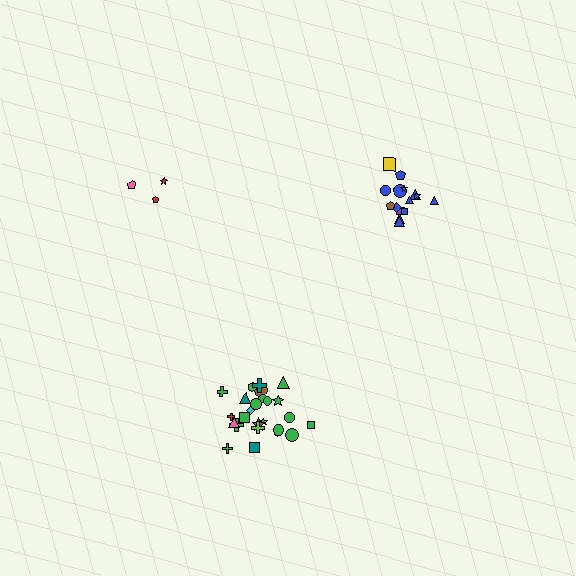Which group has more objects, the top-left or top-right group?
The top-right group.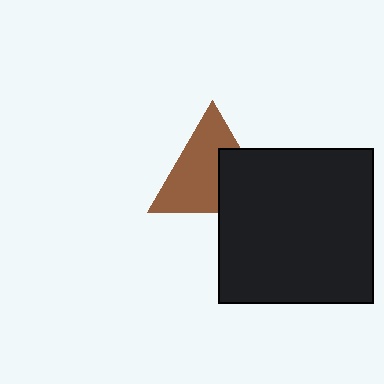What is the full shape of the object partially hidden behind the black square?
The partially hidden object is a brown triangle.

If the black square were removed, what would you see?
You would see the complete brown triangle.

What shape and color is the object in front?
The object in front is a black square.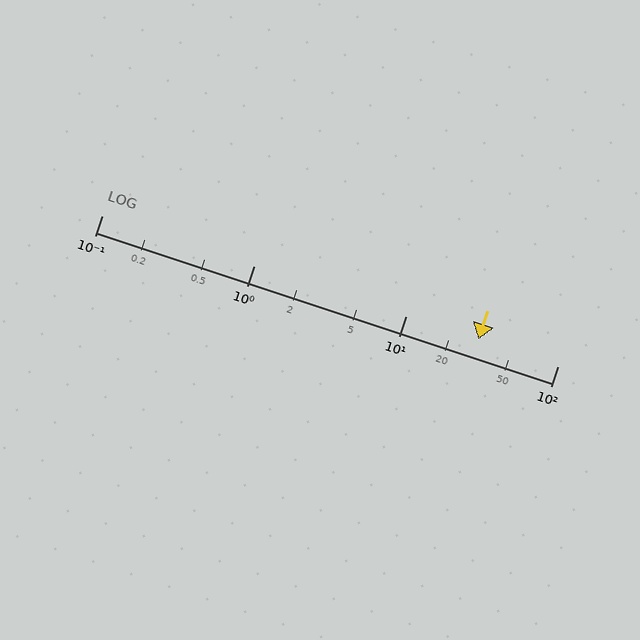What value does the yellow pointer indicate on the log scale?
The pointer indicates approximately 30.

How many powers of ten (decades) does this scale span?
The scale spans 3 decades, from 0.1 to 100.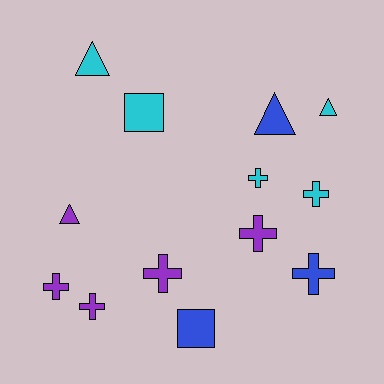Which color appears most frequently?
Cyan, with 5 objects.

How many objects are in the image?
There are 13 objects.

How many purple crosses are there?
There are 4 purple crosses.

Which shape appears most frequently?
Cross, with 7 objects.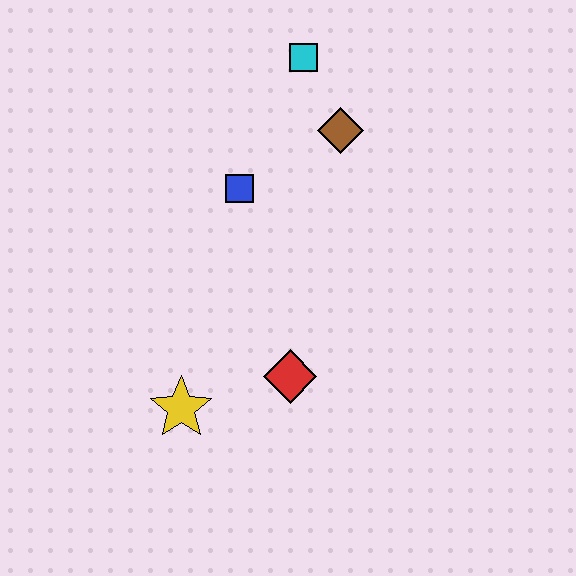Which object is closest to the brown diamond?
The cyan square is closest to the brown diamond.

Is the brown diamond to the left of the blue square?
No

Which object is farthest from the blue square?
The yellow star is farthest from the blue square.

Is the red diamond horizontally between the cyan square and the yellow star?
Yes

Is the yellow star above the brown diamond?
No